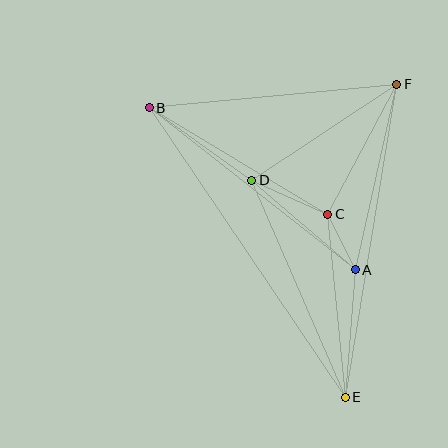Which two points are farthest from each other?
Points B and E are farthest from each other.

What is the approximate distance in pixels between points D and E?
The distance between D and E is approximately 236 pixels.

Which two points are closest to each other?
Points A and C are closest to each other.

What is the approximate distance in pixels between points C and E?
The distance between C and E is approximately 184 pixels.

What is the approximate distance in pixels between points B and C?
The distance between B and C is approximately 208 pixels.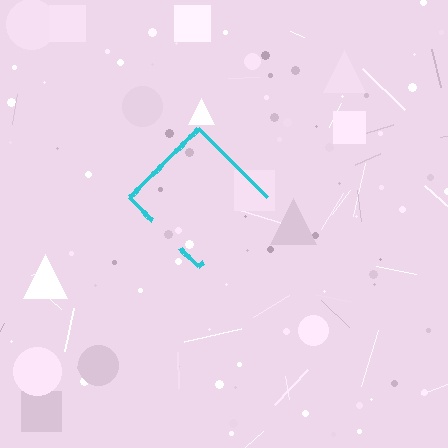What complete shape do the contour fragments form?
The contour fragments form a diamond.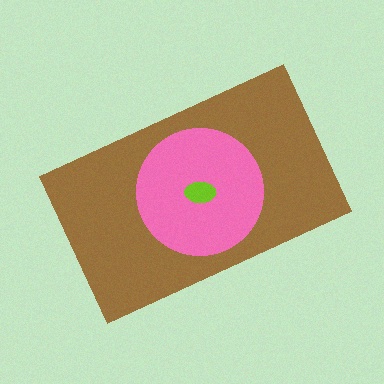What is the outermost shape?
The brown rectangle.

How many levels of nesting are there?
3.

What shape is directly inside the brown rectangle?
The pink circle.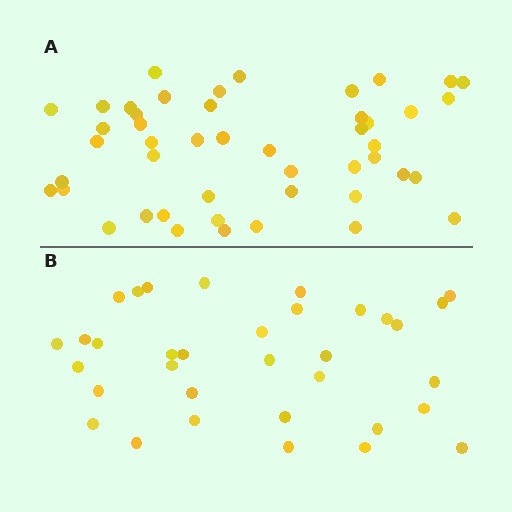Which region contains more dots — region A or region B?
Region A (the top region) has more dots.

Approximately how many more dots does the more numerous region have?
Region A has approximately 15 more dots than region B.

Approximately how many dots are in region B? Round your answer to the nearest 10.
About 30 dots. (The exact count is 34, which rounds to 30.)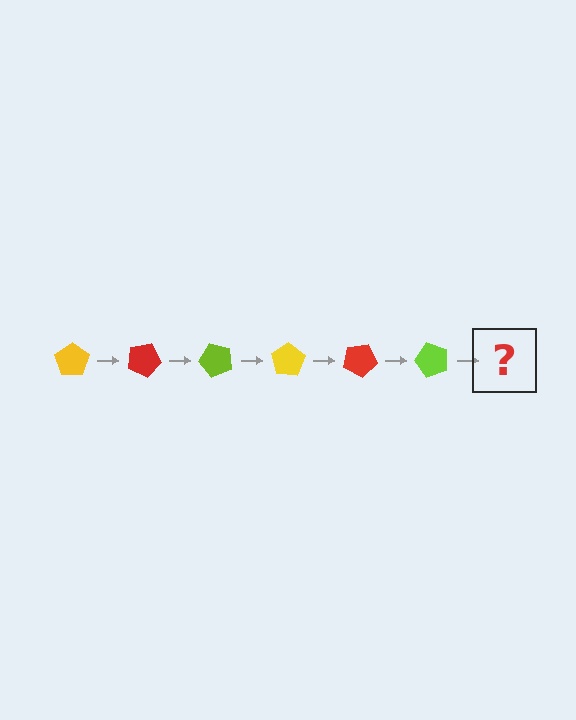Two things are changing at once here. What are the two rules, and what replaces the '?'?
The two rules are that it rotates 25 degrees each step and the color cycles through yellow, red, and lime. The '?' should be a yellow pentagon, rotated 150 degrees from the start.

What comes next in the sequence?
The next element should be a yellow pentagon, rotated 150 degrees from the start.